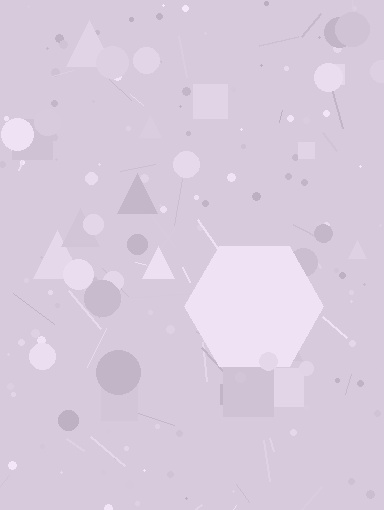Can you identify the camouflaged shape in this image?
The camouflaged shape is a hexagon.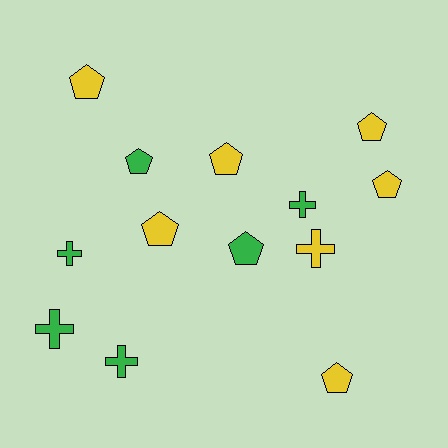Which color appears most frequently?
Yellow, with 7 objects.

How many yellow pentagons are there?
There are 6 yellow pentagons.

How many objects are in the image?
There are 13 objects.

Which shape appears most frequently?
Pentagon, with 8 objects.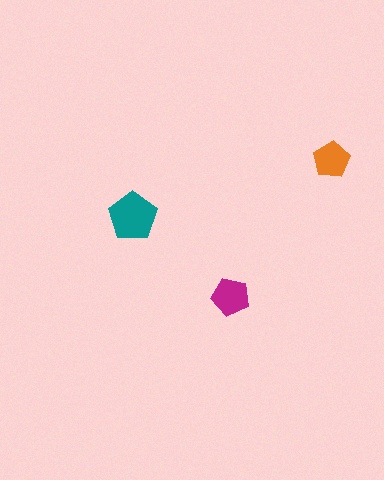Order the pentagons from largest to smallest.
the teal one, the magenta one, the orange one.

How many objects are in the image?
There are 3 objects in the image.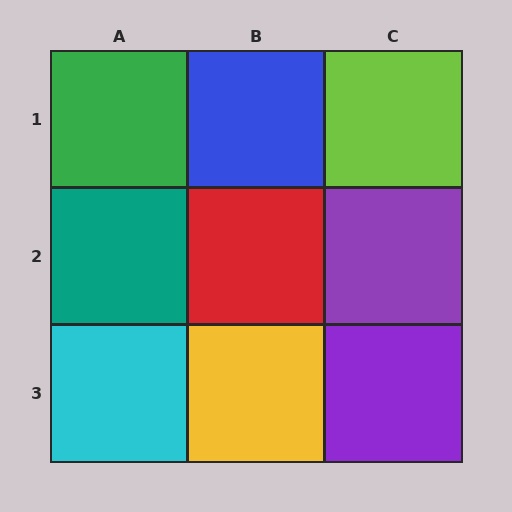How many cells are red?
1 cell is red.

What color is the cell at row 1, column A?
Green.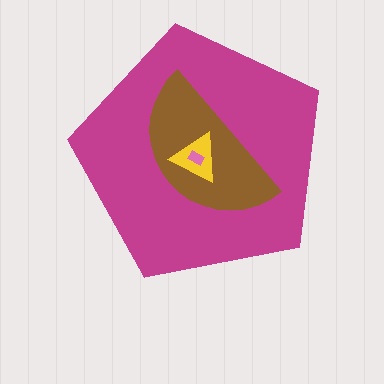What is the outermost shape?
The magenta pentagon.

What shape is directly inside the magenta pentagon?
The brown semicircle.